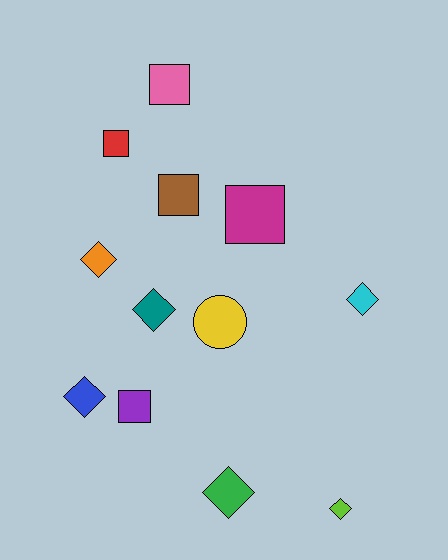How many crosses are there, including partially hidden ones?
There are no crosses.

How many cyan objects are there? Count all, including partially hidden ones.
There is 1 cyan object.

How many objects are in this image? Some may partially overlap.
There are 12 objects.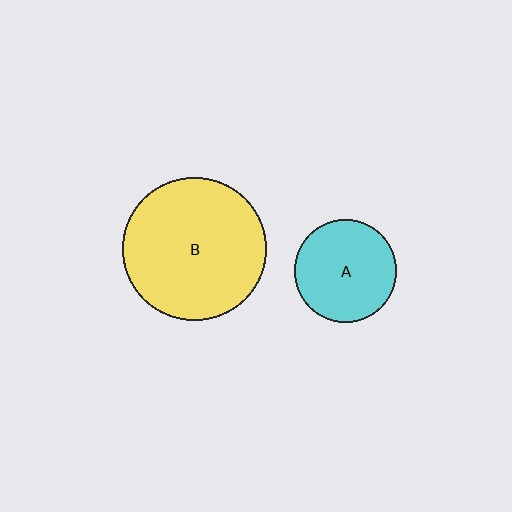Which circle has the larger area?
Circle B (yellow).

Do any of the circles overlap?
No, none of the circles overlap.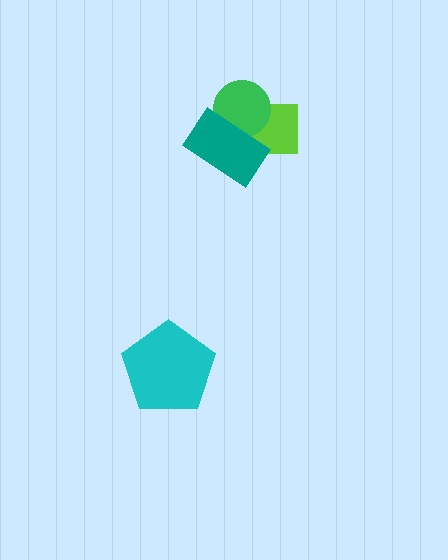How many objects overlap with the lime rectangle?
2 objects overlap with the lime rectangle.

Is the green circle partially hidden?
Yes, it is partially covered by another shape.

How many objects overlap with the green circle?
2 objects overlap with the green circle.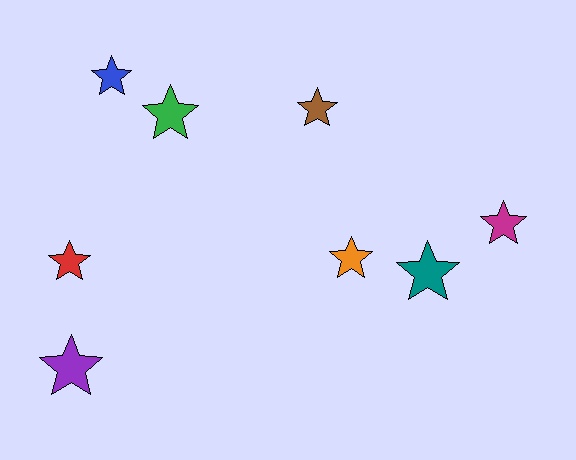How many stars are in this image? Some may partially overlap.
There are 8 stars.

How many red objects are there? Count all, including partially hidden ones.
There is 1 red object.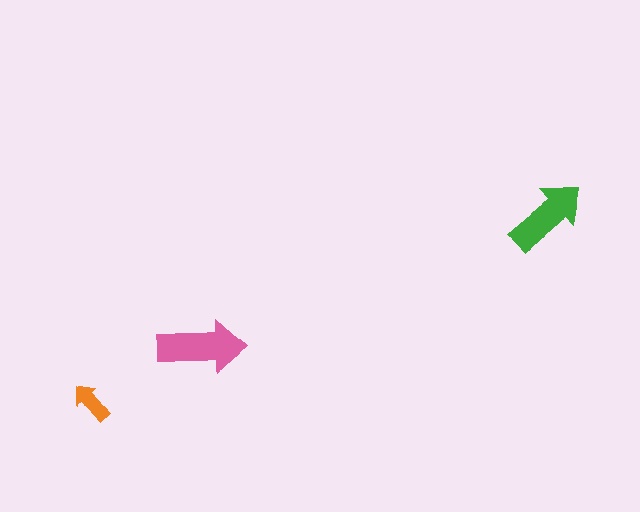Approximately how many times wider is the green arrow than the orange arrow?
About 2 times wider.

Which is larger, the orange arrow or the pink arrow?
The pink one.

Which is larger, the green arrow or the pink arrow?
The pink one.